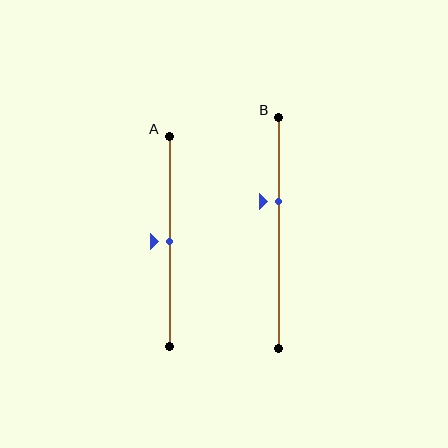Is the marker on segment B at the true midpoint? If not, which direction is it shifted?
No, the marker on segment B is shifted upward by about 13% of the segment length.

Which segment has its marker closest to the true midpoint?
Segment A has its marker closest to the true midpoint.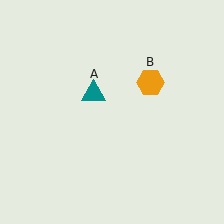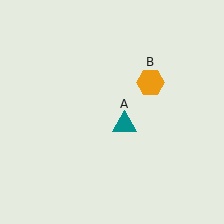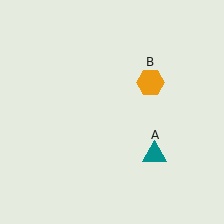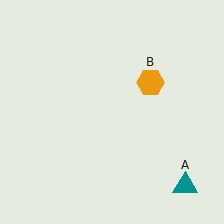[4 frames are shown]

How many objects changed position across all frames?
1 object changed position: teal triangle (object A).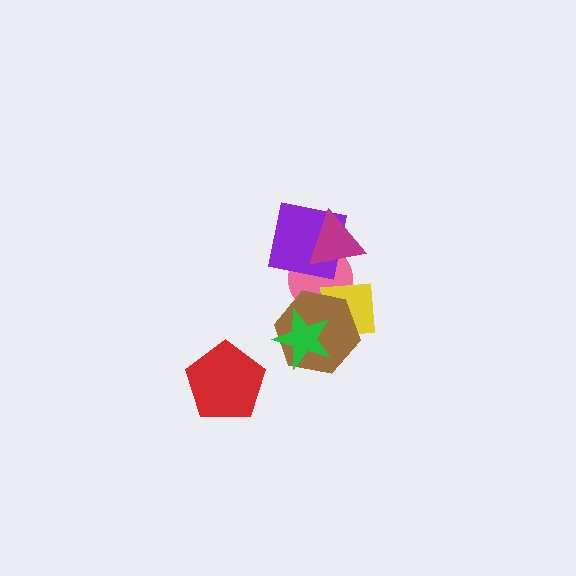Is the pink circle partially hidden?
Yes, it is partially covered by another shape.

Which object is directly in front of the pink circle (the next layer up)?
The yellow square is directly in front of the pink circle.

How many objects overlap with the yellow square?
3 objects overlap with the yellow square.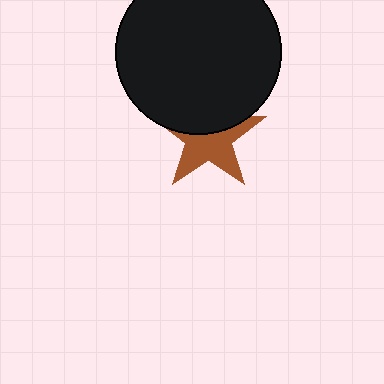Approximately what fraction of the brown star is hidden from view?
Roughly 44% of the brown star is hidden behind the black circle.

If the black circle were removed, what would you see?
You would see the complete brown star.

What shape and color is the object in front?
The object in front is a black circle.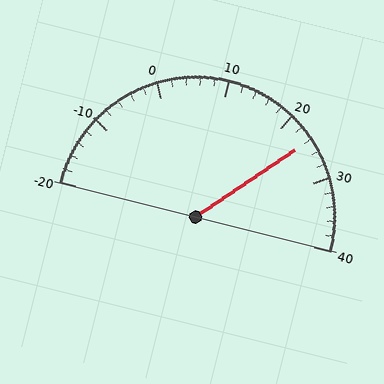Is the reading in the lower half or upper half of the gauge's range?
The reading is in the upper half of the range (-20 to 40).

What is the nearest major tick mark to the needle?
The nearest major tick mark is 20.